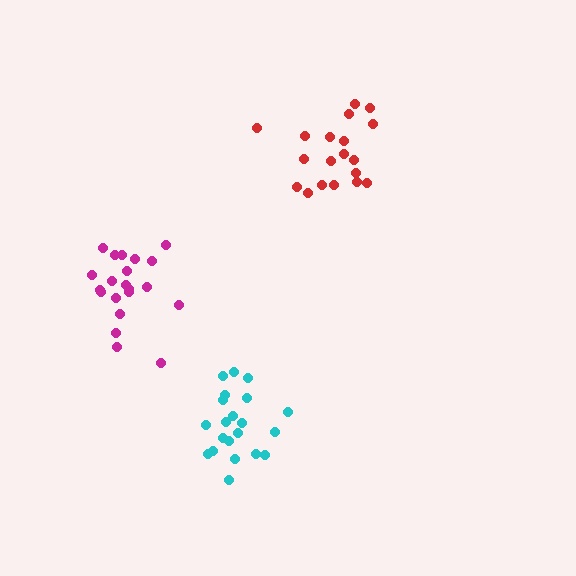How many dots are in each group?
Group 1: 21 dots, Group 2: 21 dots, Group 3: 19 dots (61 total).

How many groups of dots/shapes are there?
There are 3 groups.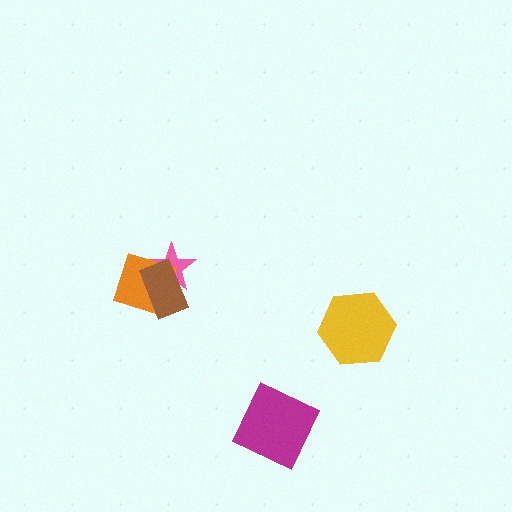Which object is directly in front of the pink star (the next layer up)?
The orange diamond is directly in front of the pink star.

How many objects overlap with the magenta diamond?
0 objects overlap with the magenta diamond.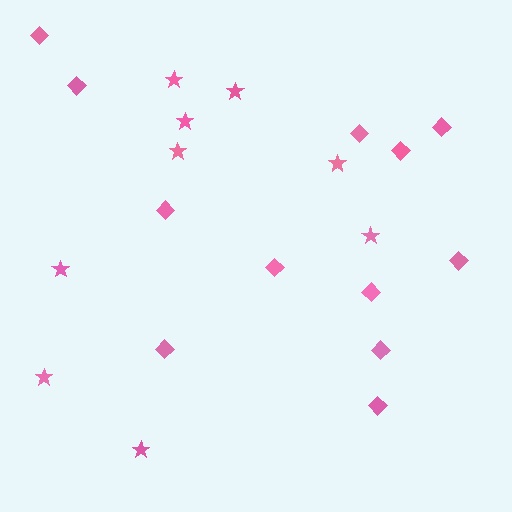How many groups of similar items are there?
There are 2 groups: one group of stars (9) and one group of diamonds (12).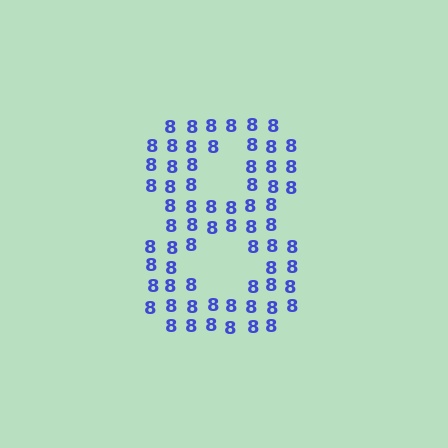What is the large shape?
The large shape is the digit 8.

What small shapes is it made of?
It is made of small digit 8's.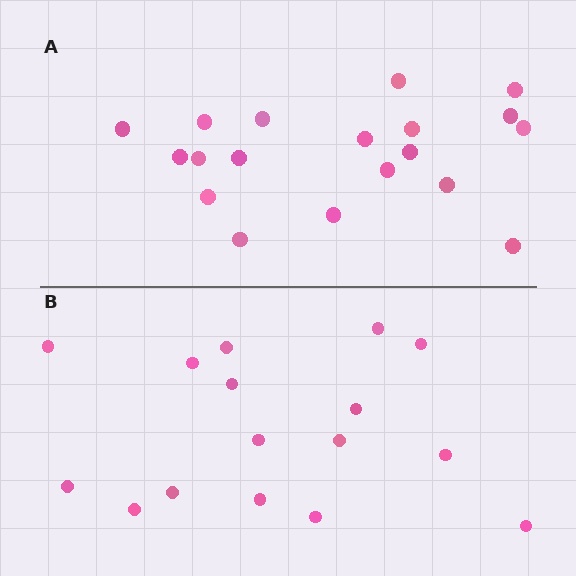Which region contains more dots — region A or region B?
Region A (the top region) has more dots.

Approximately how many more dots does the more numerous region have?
Region A has just a few more — roughly 2 or 3 more dots than region B.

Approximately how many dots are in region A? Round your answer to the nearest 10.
About 20 dots. (The exact count is 19, which rounds to 20.)